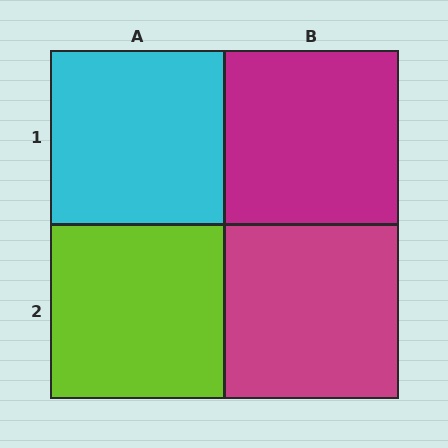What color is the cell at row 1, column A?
Cyan.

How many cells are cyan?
1 cell is cyan.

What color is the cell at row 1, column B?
Magenta.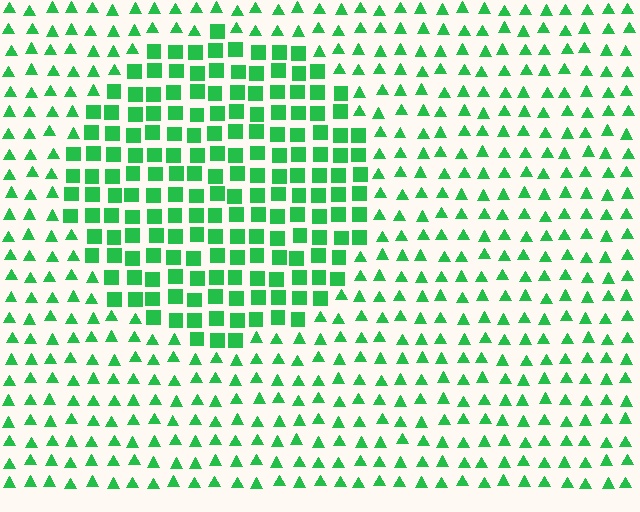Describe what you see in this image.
The image is filled with small green elements arranged in a uniform grid. A circle-shaped region contains squares, while the surrounding area contains triangles. The boundary is defined purely by the change in element shape.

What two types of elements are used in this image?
The image uses squares inside the circle region and triangles outside it.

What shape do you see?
I see a circle.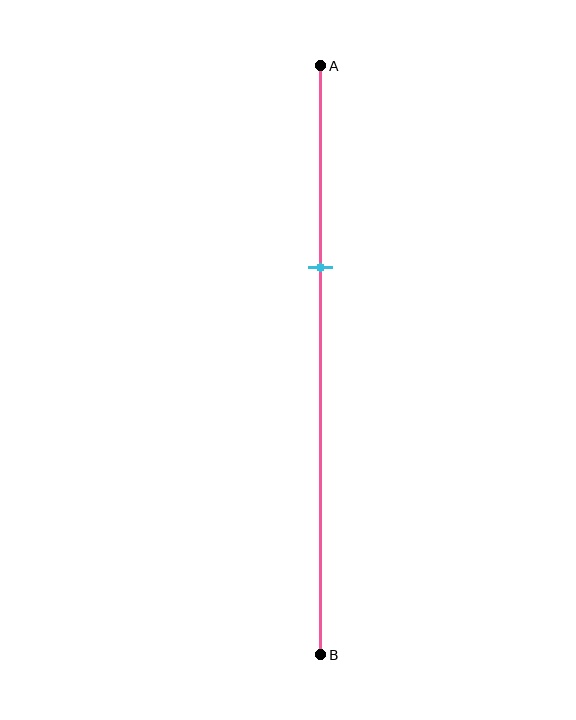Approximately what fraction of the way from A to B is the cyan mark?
The cyan mark is approximately 35% of the way from A to B.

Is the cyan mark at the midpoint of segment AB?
No, the mark is at about 35% from A, not at the 50% midpoint.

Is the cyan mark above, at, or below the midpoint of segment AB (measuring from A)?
The cyan mark is above the midpoint of segment AB.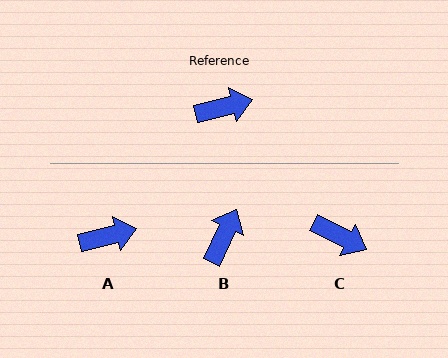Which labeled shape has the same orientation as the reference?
A.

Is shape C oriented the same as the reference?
No, it is off by about 40 degrees.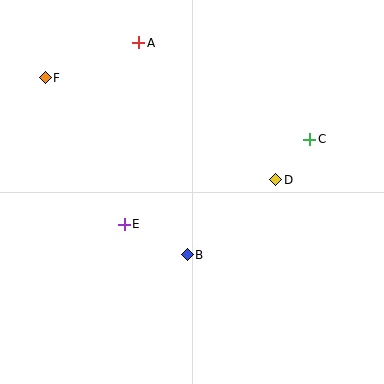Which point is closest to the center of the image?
Point B at (187, 255) is closest to the center.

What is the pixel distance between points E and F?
The distance between E and F is 166 pixels.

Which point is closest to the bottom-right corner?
Point D is closest to the bottom-right corner.